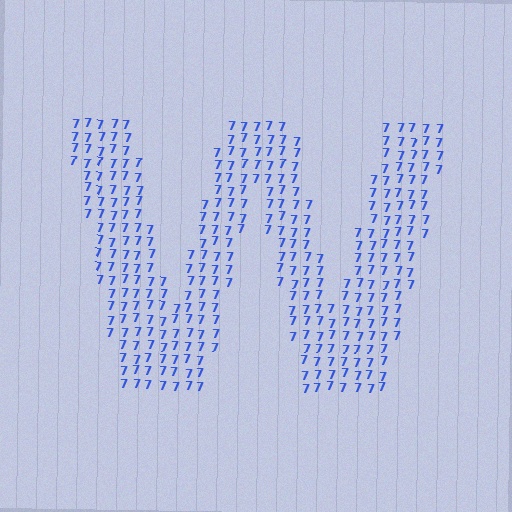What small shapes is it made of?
It is made of small digit 7's.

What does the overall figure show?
The overall figure shows the letter W.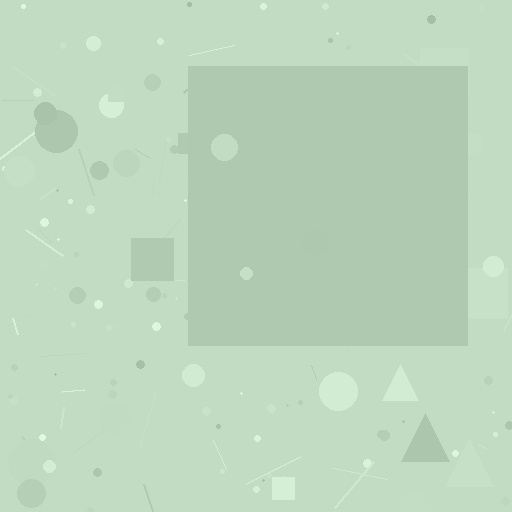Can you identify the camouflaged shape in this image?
The camouflaged shape is a square.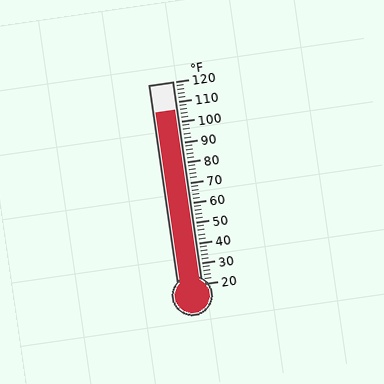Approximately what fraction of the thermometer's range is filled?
The thermometer is filled to approximately 85% of its range.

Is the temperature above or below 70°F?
The temperature is above 70°F.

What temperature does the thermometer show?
The thermometer shows approximately 106°F.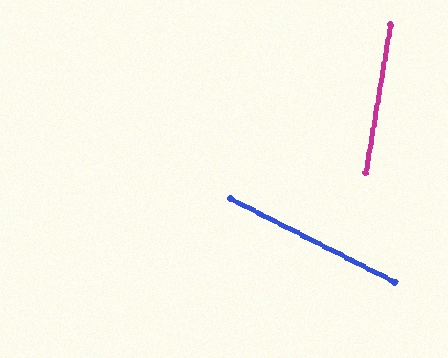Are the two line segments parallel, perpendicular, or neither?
Neither parallel nor perpendicular — they differ by about 72°.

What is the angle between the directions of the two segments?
Approximately 72 degrees.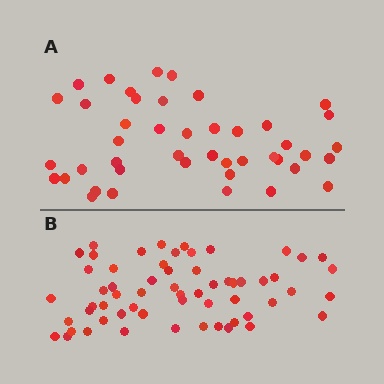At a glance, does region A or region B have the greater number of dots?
Region B (the bottom region) has more dots.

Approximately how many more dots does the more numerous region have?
Region B has approximately 15 more dots than region A.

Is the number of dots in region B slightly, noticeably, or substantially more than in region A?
Region B has noticeably more, but not dramatically so. The ratio is roughly 1.4 to 1.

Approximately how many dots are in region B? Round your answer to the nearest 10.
About 60 dots.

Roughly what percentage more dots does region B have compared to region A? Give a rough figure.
About 35% more.